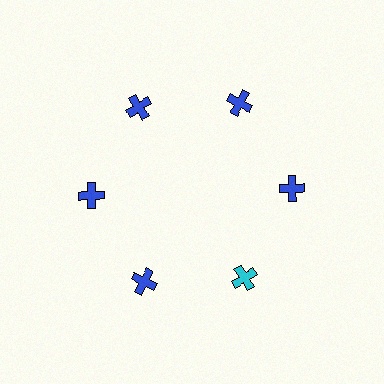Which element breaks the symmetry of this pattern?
The cyan cross at roughly the 5 o'clock position breaks the symmetry. All other shapes are blue crosses.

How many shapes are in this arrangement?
There are 6 shapes arranged in a ring pattern.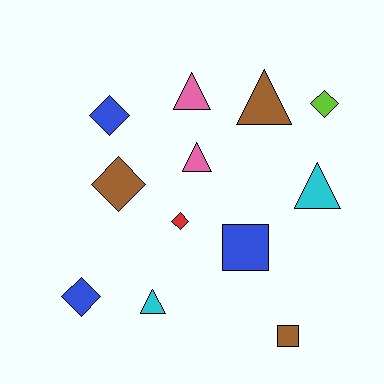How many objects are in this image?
There are 12 objects.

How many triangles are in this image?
There are 5 triangles.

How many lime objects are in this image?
There is 1 lime object.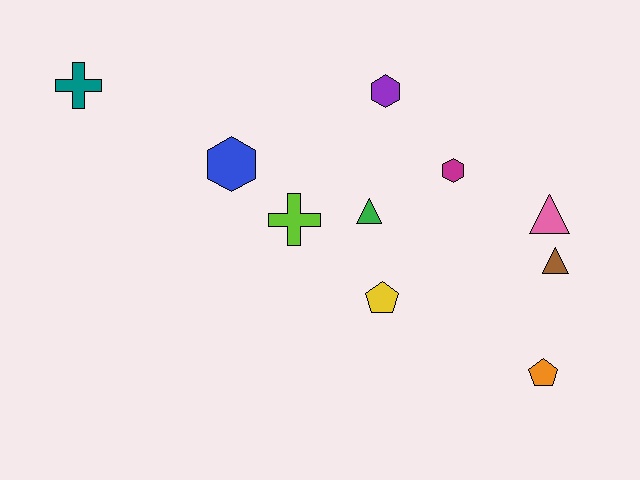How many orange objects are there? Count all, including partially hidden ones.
There is 1 orange object.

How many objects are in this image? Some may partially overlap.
There are 10 objects.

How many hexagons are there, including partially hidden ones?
There are 3 hexagons.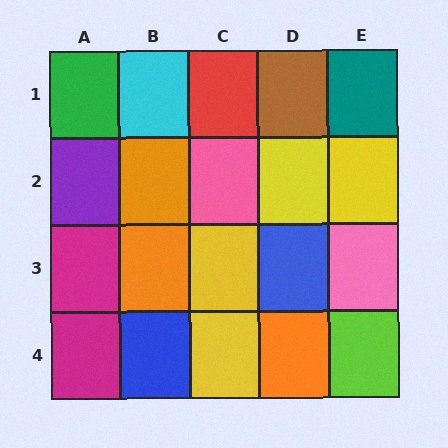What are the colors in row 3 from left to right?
Magenta, orange, yellow, blue, pink.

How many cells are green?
1 cell is green.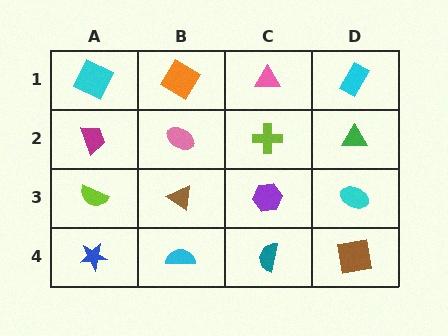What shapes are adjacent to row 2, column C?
A pink triangle (row 1, column C), a purple hexagon (row 3, column C), a pink ellipse (row 2, column B), a green triangle (row 2, column D).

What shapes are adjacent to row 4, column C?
A purple hexagon (row 3, column C), a cyan semicircle (row 4, column B), a brown square (row 4, column D).